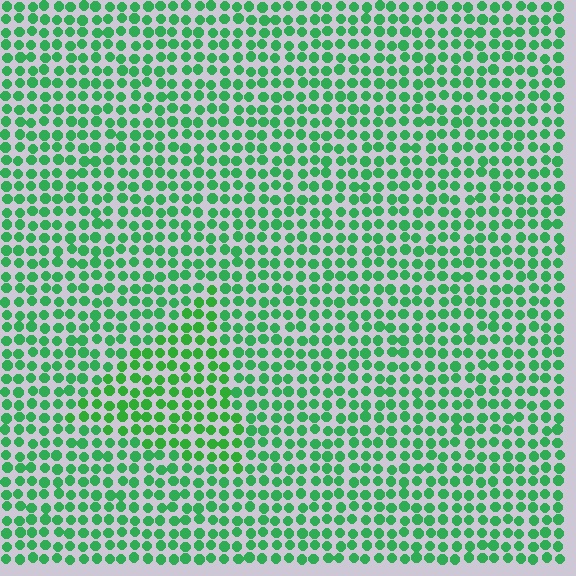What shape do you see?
I see a triangle.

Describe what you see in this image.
The image is filled with small green elements in a uniform arrangement. A triangle-shaped region is visible where the elements are tinted to a slightly different hue, forming a subtle color boundary.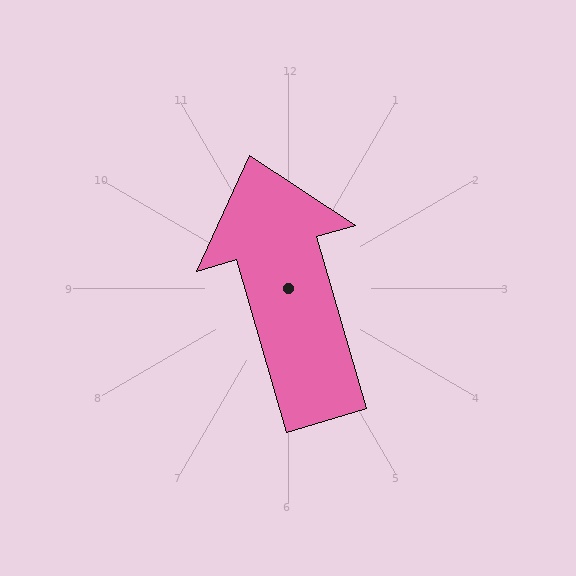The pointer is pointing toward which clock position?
Roughly 11 o'clock.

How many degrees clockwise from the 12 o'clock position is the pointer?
Approximately 344 degrees.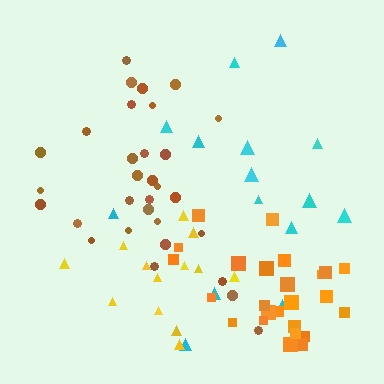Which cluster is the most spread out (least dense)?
Cyan.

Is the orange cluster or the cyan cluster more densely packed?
Orange.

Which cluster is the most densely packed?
Orange.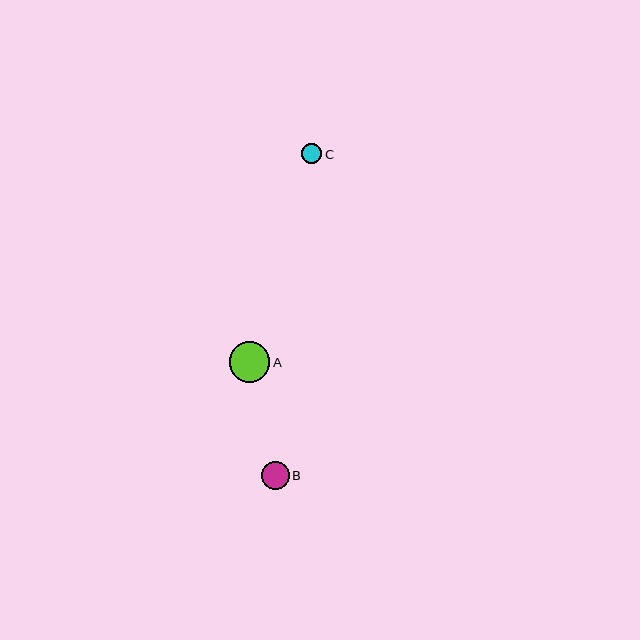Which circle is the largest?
Circle A is the largest with a size of approximately 41 pixels.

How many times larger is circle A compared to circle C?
Circle A is approximately 2.0 times the size of circle C.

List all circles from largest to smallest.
From largest to smallest: A, B, C.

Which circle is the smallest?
Circle C is the smallest with a size of approximately 20 pixels.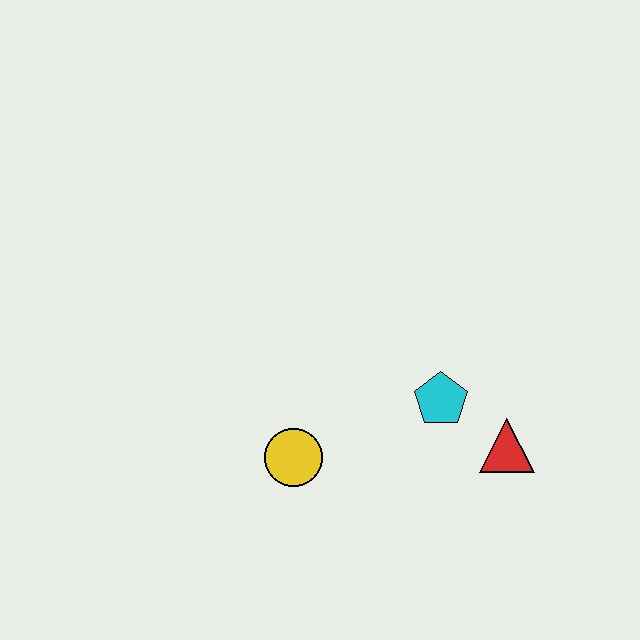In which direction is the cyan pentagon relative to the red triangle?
The cyan pentagon is to the left of the red triangle.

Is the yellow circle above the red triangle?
No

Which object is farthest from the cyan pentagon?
The yellow circle is farthest from the cyan pentagon.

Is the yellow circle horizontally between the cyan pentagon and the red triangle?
No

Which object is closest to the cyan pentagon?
The red triangle is closest to the cyan pentagon.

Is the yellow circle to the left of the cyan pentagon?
Yes